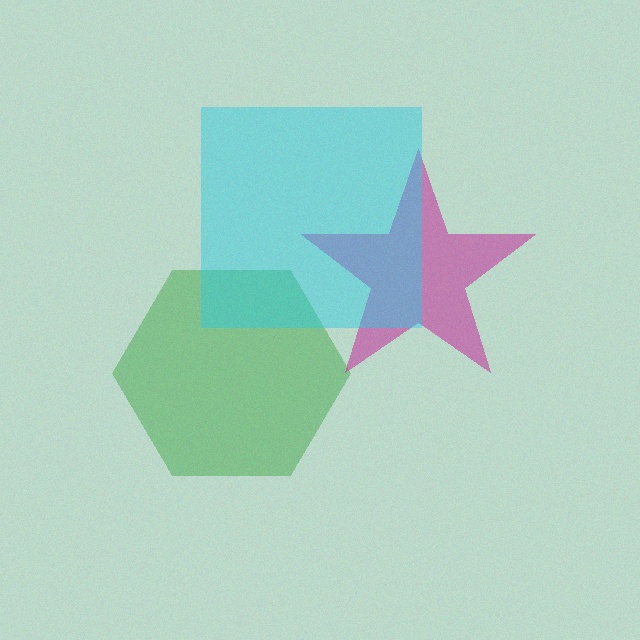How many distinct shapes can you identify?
There are 3 distinct shapes: a green hexagon, a magenta star, a cyan square.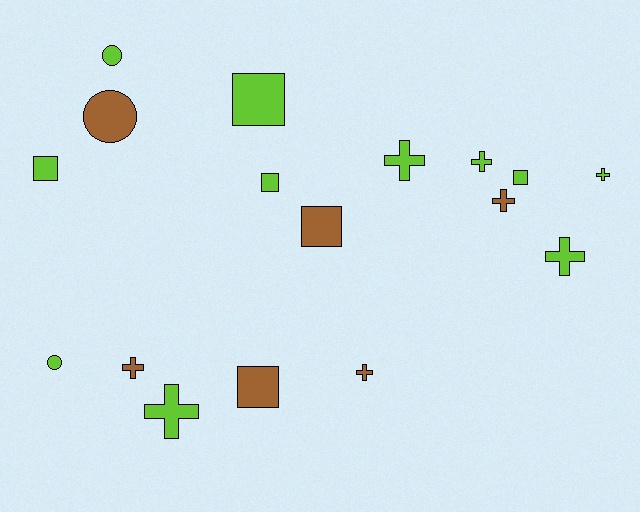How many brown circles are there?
There is 1 brown circle.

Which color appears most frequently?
Lime, with 11 objects.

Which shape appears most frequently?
Cross, with 8 objects.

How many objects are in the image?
There are 17 objects.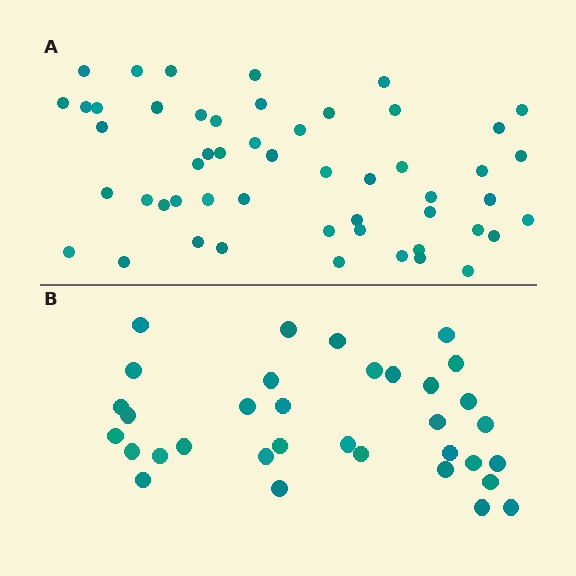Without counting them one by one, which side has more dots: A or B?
Region A (the top region) has more dots.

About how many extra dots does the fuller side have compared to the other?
Region A has approximately 20 more dots than region B.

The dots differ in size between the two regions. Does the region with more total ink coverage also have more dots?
No. Region B has more total ink coverage because its dots are larger, but region A actually contains more individual dots. Total area can be misleading — the number of items is what matters here.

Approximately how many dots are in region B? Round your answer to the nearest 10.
About 30 dots. (The exact count is 34, which rounds to 30.)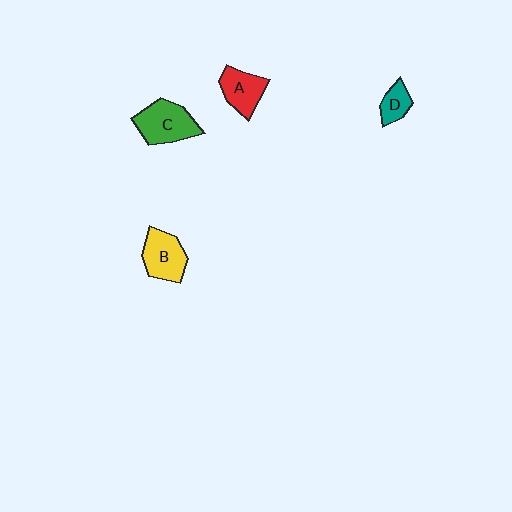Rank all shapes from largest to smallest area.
From largest to smallest: C (green), B (yellow), A (red), D (teal).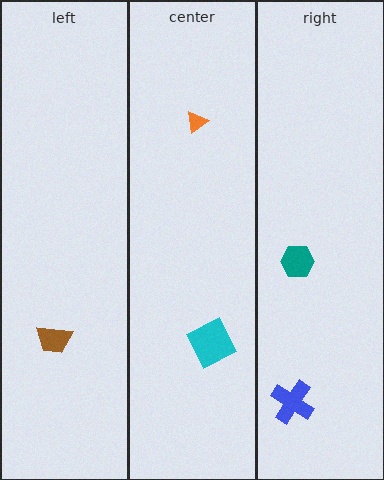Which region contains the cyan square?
The center region.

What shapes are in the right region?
The teal hexagon, the blue cross.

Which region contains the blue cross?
The right region.